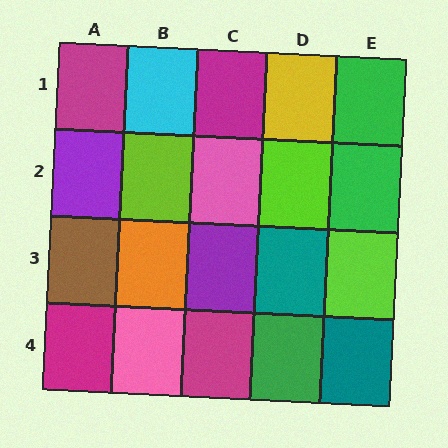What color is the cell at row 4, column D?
Green.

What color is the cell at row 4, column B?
Pink.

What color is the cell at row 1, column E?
Green.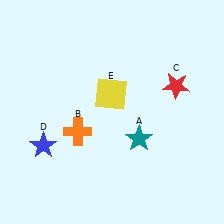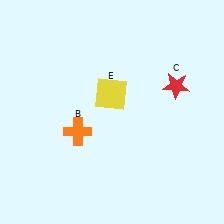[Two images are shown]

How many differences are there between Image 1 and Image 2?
There are 2 differences between the two images.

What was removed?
The teal star (A), the blue star (D) were removed in Image 2.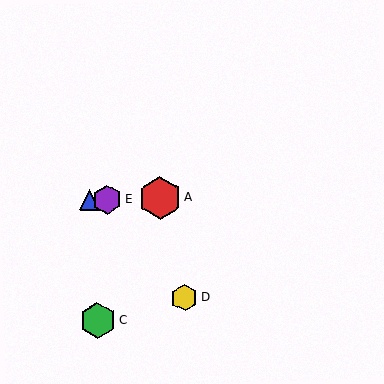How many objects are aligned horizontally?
3 objects (A, B, E) are aligned horizontally.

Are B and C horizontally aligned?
No, B is at y≈200 and C is at y≈321.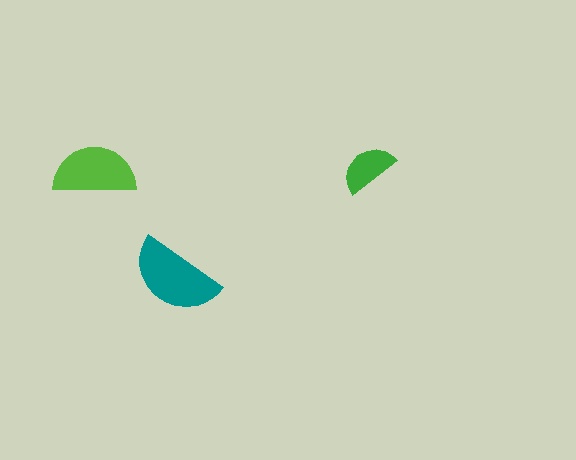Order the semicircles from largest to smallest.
the teal one, the lime one, the green one.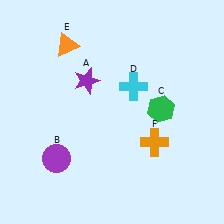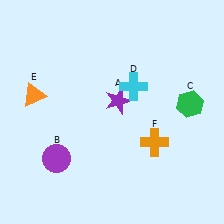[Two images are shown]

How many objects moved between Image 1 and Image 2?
3 objects moved between the two images.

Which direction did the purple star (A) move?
The purple star (A) moved right.